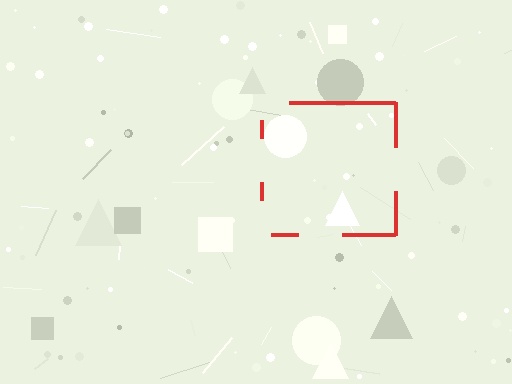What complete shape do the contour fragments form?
The contour fragments form a square.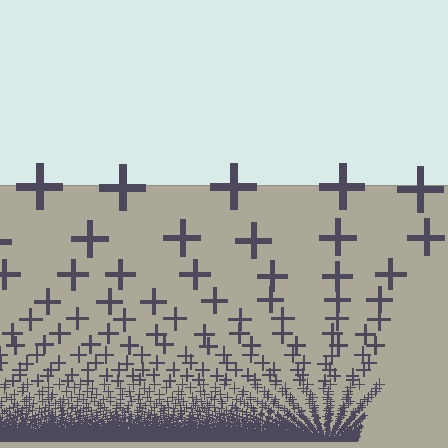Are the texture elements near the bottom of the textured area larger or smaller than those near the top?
Smaller. The gradient is inverted — elements near the bottom are smaller and denser.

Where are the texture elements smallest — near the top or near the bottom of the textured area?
Near the bottom.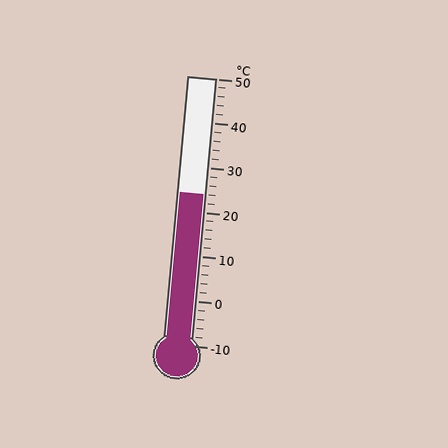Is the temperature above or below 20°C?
The temperature is above 20°C.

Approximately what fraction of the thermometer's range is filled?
The thermometer is filled to approximately 55% of its range.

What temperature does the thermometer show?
The thermometer shows approximately 24°C.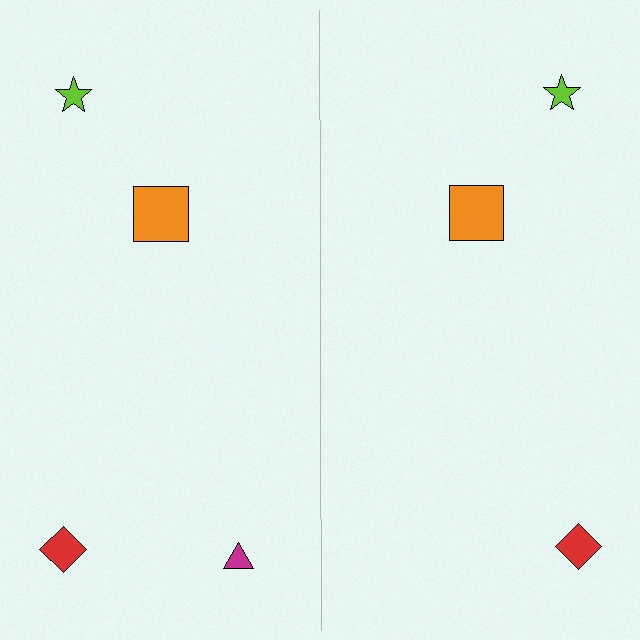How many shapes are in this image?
There are 7 shapes in this image.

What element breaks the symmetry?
A magenta triangle is missing from the right side.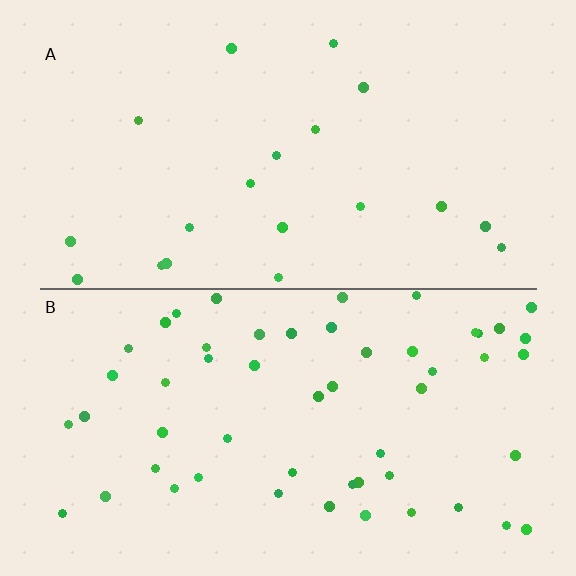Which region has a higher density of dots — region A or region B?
B (the bottom).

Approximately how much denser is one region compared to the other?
Approximately 2.7× — region B over region A.